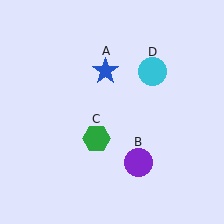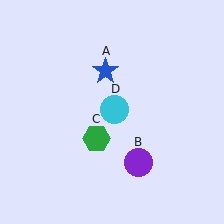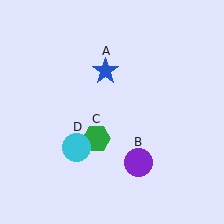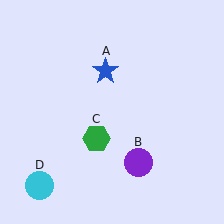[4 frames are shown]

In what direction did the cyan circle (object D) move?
The cyan circle (object D) moved down and to the left.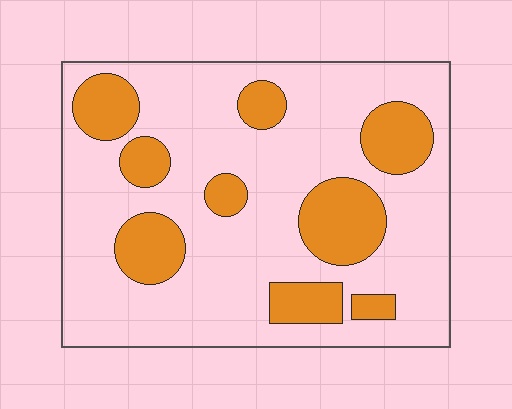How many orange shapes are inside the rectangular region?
9.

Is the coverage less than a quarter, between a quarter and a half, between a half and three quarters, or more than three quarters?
Between a quarter and a half.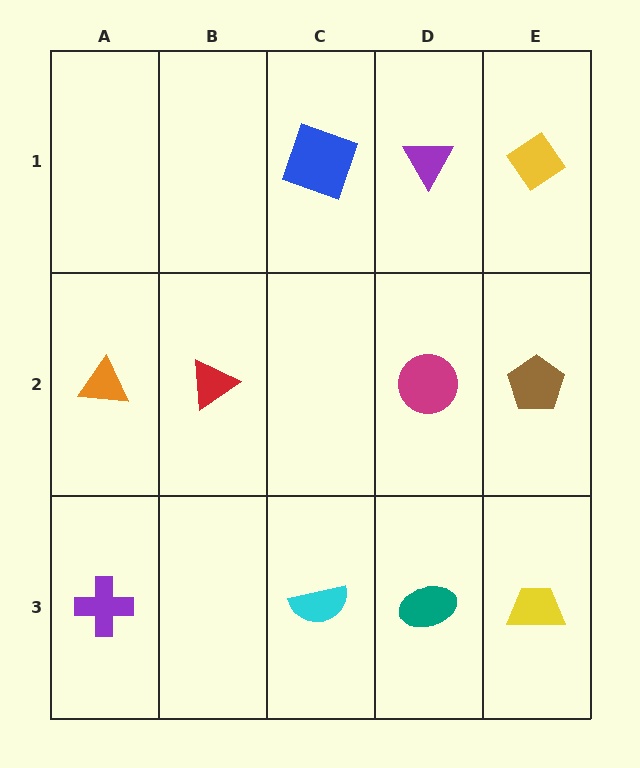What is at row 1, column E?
A yellow diamond.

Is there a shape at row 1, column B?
No, that cell is empty.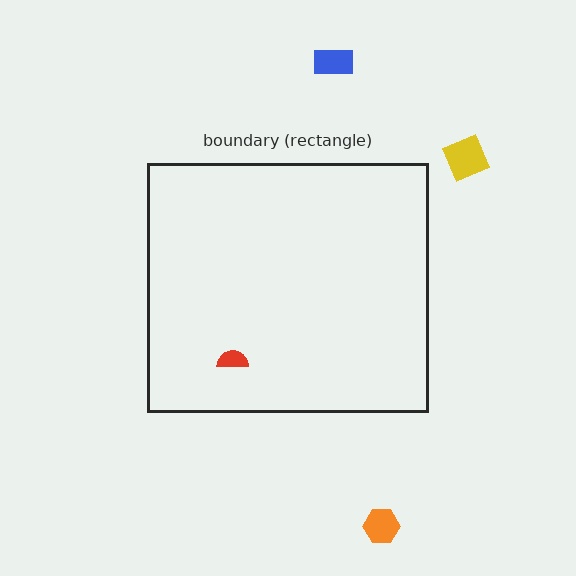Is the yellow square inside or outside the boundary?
Outside.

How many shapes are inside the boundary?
1 inside, 3 outside.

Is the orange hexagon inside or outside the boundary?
Outside.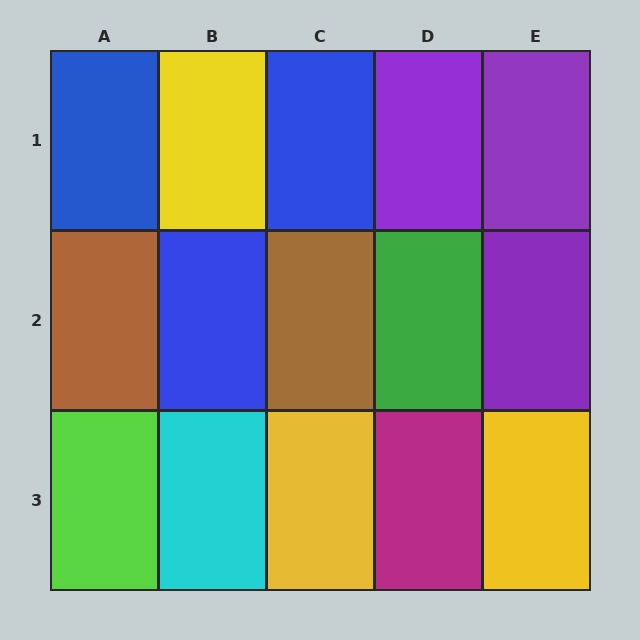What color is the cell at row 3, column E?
Yellow.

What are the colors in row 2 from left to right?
Brown, blue, brown, green, purple.